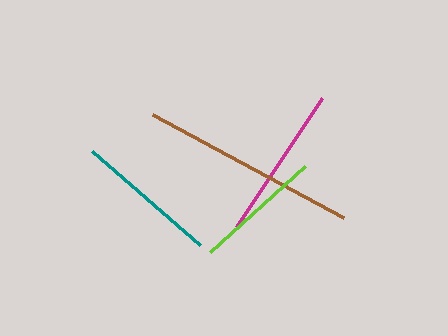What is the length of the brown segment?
The brown segment is approximately 217 pixels long.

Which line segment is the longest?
The brown line is the longest at approximately 217 pixels.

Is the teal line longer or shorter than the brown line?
The brown line is longer than the teal line.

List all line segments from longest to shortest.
From longest to shortest: brown, magenta, teal, lime.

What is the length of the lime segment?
The lime segment is approximately 129 pixels long.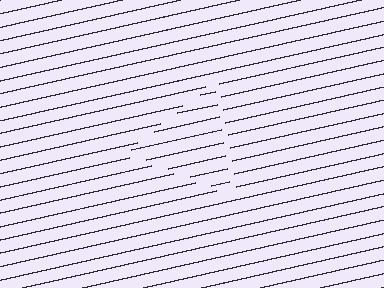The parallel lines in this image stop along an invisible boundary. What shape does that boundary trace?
An illusory triangle. The interior of the shape contains the same grating, shifted by half a period — the contour is defined by the phase discontinuity where line-ends from the inner and outer gratings abut.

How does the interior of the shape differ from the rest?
The interior of the shape contains the same grating, shifted by half a period — the contour is defined by the phase discontinuity where line-ends from the inner and outer gratings abut.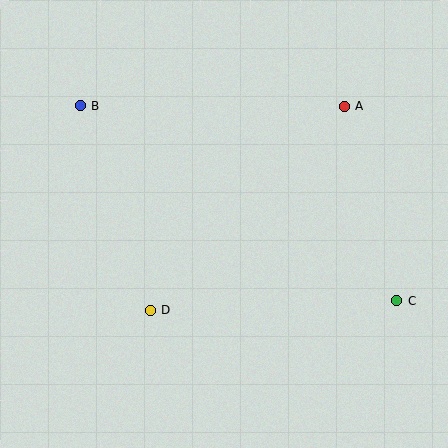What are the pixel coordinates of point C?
Point C is at (397, 301).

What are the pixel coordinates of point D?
Point D is at (150, 310).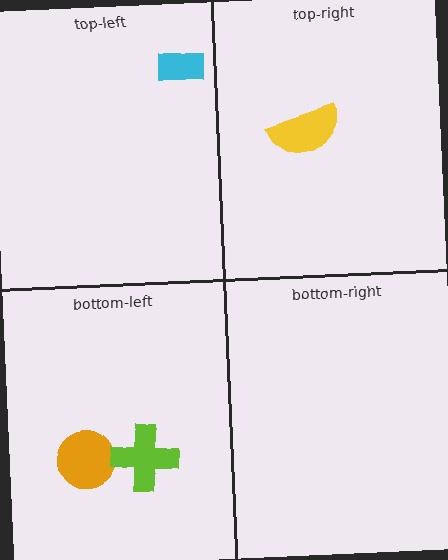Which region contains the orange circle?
The bottom-left region.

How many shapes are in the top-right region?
1.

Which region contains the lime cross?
The bottom-left region.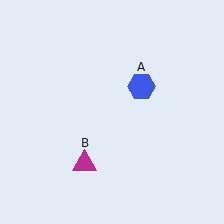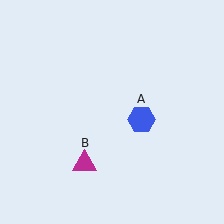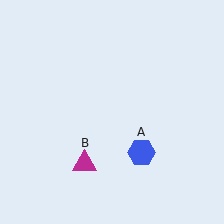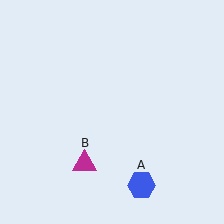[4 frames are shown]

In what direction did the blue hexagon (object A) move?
The blue hexagon (object A) moved down.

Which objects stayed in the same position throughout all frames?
Magenta triangle (object B) remained stationary.